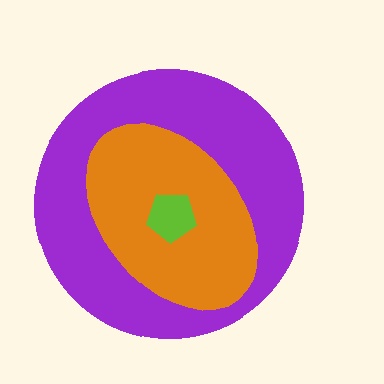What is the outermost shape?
The purple circle.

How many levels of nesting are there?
3.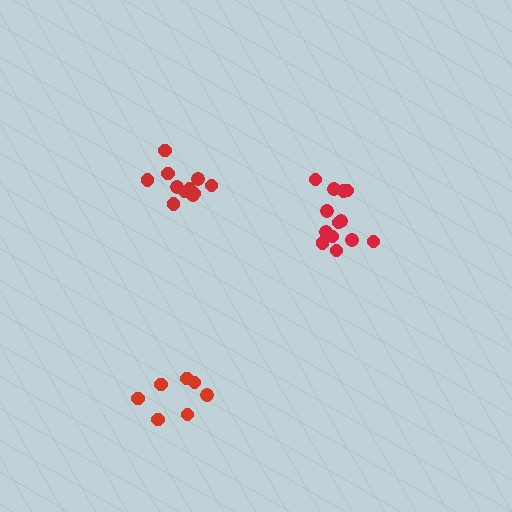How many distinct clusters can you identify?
There are 3 distinct clusters.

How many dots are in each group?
Group 1: 13 dots, Group 2: 7 dots, Group 3: 11 dots (31 total).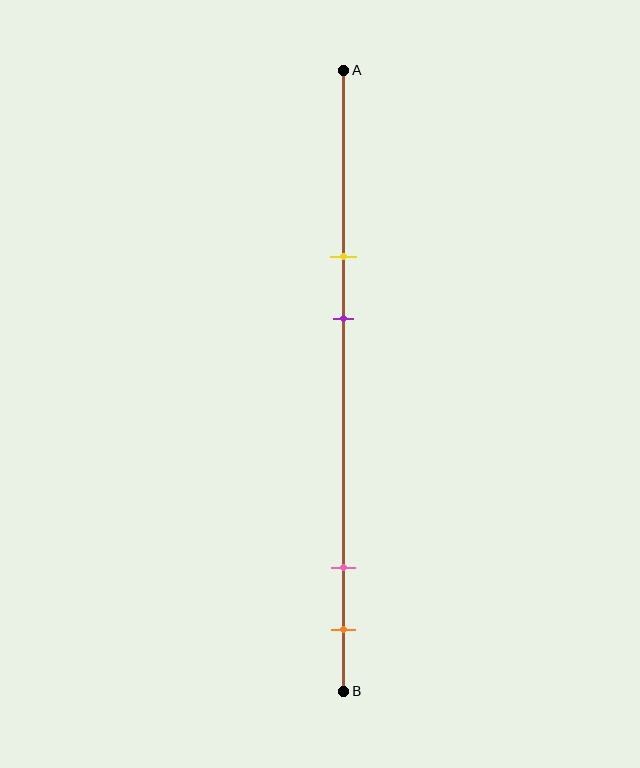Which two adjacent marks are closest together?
The pink and orange marks are the closest adjacent pair.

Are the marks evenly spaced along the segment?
No, the marks are not evenly spaced.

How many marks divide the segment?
There are 4 marks dividing the segment.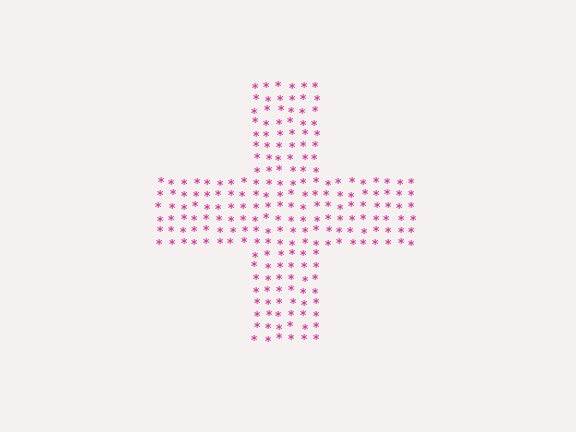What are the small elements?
The small elements are asterisks.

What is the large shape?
The large shape is a cross.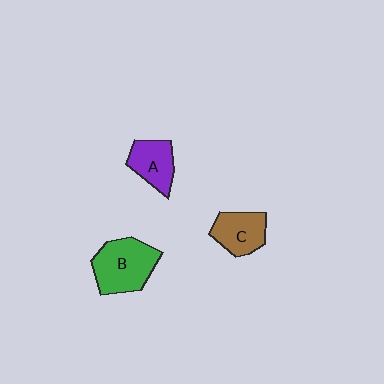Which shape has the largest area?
Shape B (green).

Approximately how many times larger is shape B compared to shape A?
Approximately 1.5 times.